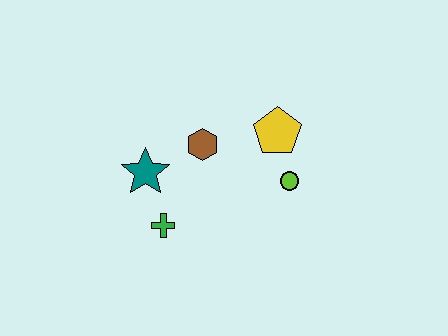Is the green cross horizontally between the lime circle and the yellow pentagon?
No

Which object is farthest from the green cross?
The yellow pentagon is farthest from the green cross.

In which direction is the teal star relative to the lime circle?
The teal star is to the left of the lime circle.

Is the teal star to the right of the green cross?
No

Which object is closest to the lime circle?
The yellow pentagon is closest to the lime circle.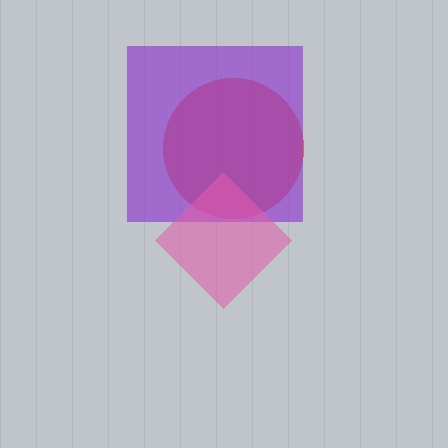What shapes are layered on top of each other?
The layered shapes are: a red circle, a purple square, a pink diamond.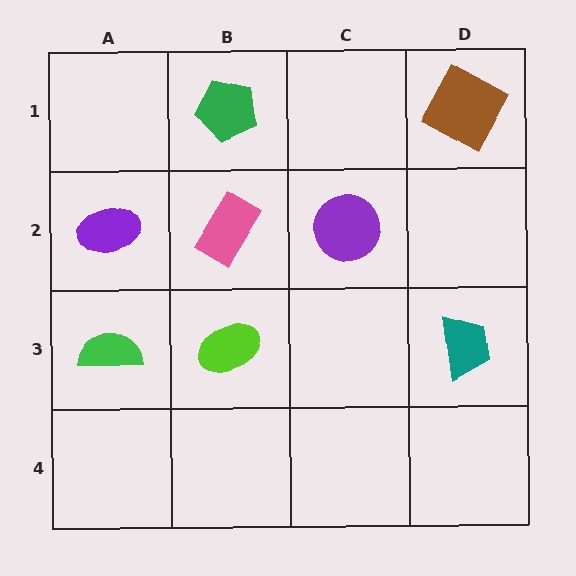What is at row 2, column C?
A purple circle.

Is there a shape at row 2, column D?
No, that cell is empty.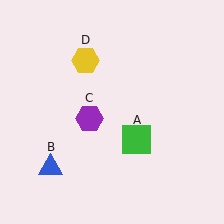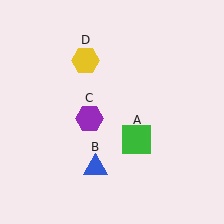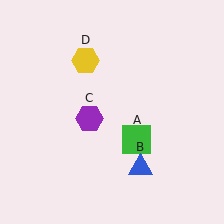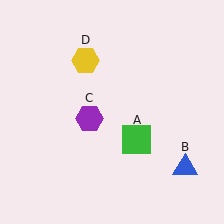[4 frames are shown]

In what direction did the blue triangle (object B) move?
The blue triangle (object B) moved right.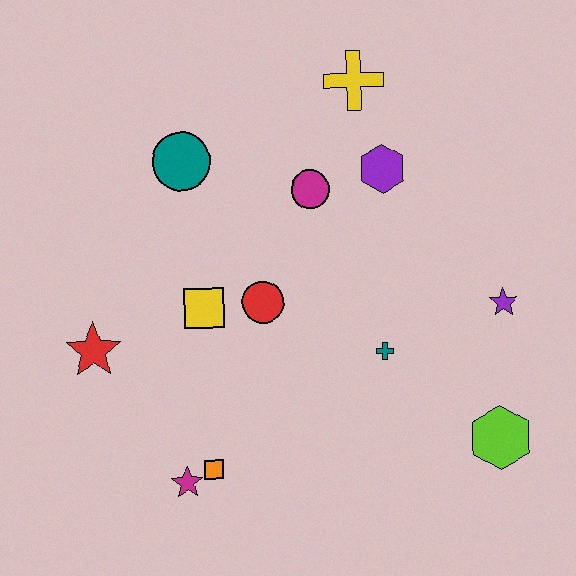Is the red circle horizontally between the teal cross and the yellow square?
Yes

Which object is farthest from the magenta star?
The yellow cross is farthest from the magenta star.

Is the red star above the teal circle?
No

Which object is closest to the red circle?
The yellow square is closest to the red circle.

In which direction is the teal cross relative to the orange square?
The teal cross is to the right of the orange square.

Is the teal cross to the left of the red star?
No